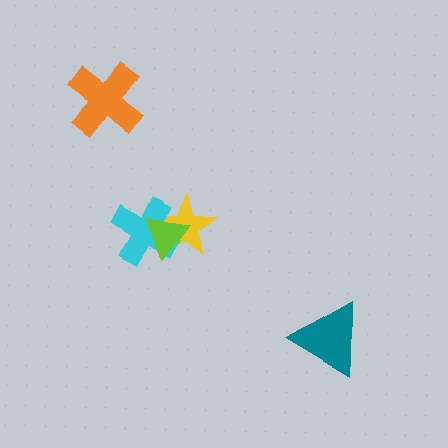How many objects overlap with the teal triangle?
0 objects overlap with the teal triangle.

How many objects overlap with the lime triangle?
2 objects overlap with the lime triangle.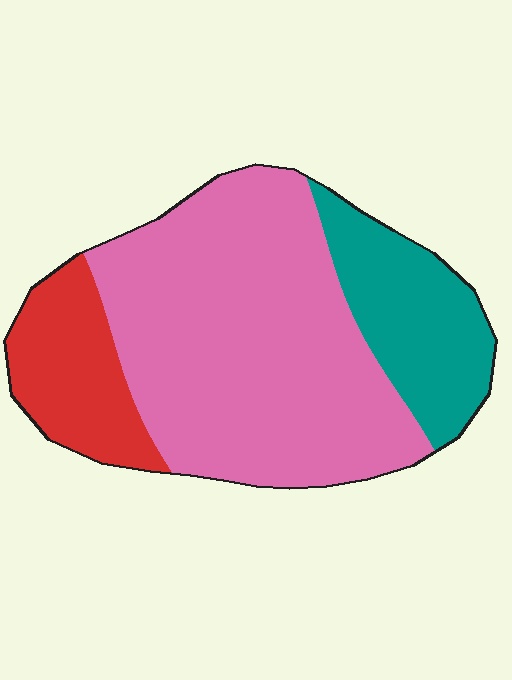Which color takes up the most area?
Pink, at roughly 60%.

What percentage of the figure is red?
Red covers about 15% of the figure.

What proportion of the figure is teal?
Teal covers roughly 20% of the figure.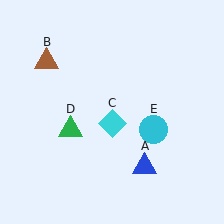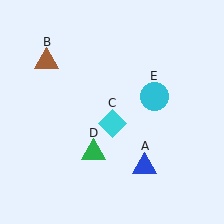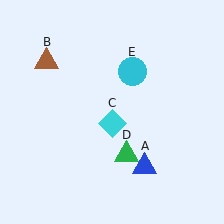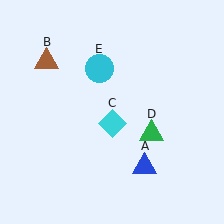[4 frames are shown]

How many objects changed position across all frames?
2 objects changed position: green triangle (object D), cyan circle (object E).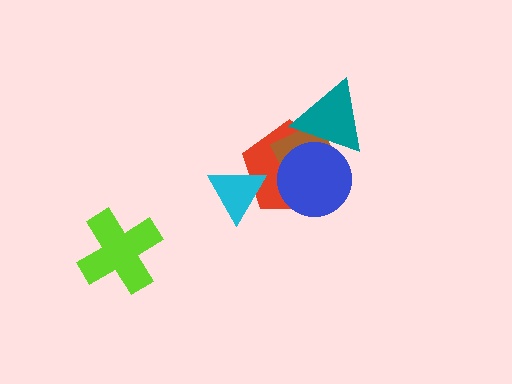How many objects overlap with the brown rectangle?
3 objects overlap with the brown rectangle.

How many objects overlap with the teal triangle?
3 objects overlap with the teal triangle.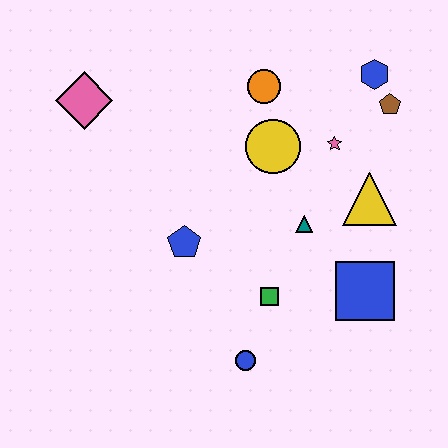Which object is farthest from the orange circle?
The blue circle is farthest from the orange circle.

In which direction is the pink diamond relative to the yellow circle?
The pink diamond is to the left of the yellow circle.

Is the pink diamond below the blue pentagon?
No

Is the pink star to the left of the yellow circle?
No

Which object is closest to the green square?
The blue circle is closest to the green square.